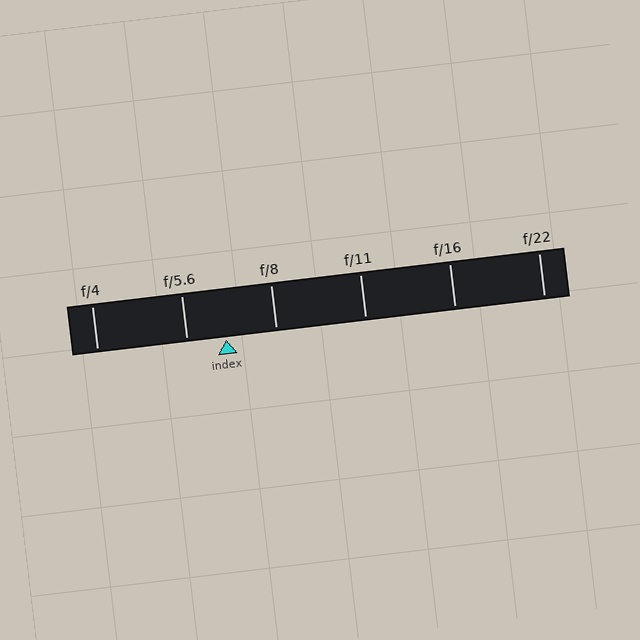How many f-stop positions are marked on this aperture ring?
There are 6 f-stop positions marked.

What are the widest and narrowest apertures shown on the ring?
The widest aperture shown is f/4 and the narrowest is f/22.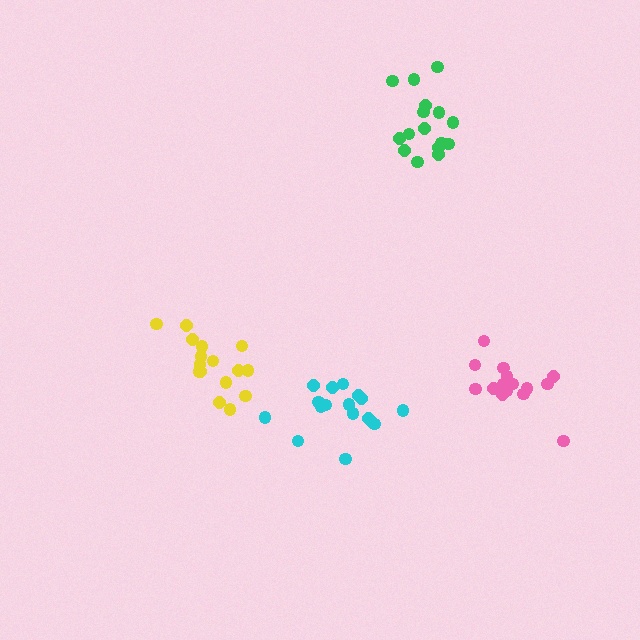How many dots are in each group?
Group 1: 16 dots, Group 2: 17 dots, Group 3: 16 dots, Group 4: 16 dots (65 total).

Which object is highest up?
The green cluster is topmost.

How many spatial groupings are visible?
There are 4 spatial groupings.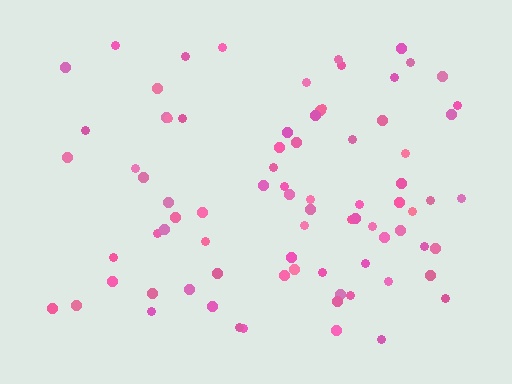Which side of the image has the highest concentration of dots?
The right.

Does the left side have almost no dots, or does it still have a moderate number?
Still a moderate number, just noticeably fewer than the right.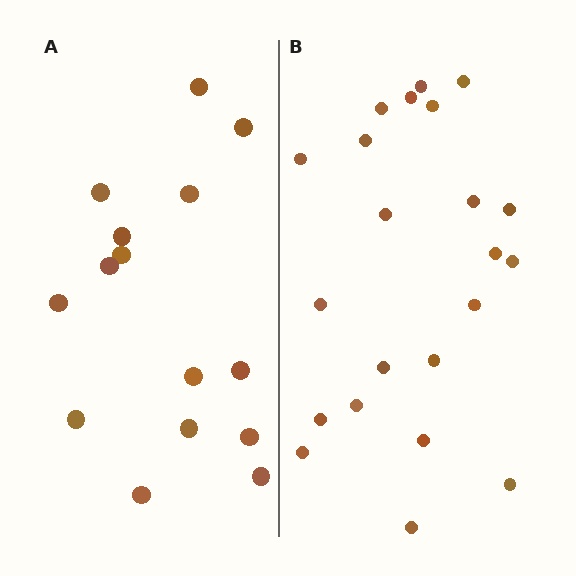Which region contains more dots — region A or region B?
Region B (the right region) has more dots.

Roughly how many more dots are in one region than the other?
Region B has roughly 8 or so more dots than region A.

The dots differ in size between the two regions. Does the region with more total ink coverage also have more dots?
No. Region A has more total ink coverage because its dots are larger, but region B actually contains more individual dots. Total area can be misleading — the number of items is what matters here.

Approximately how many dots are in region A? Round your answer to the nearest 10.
About 20 dots. (The exact count is 15, which rounds to 20.)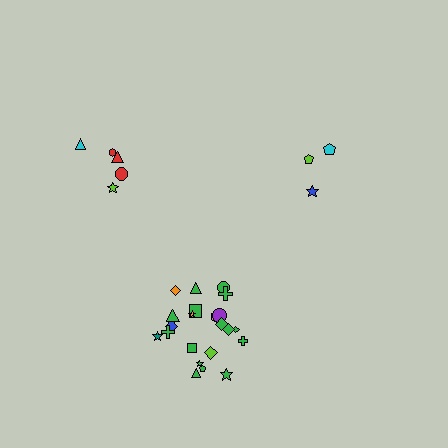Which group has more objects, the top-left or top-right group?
The top-left group.